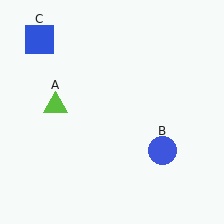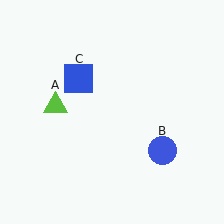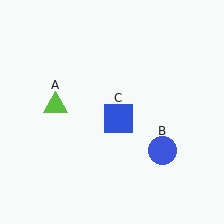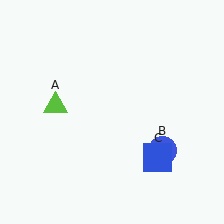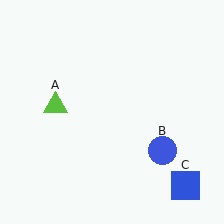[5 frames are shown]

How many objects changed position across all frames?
1 object changed position: blue square (object C).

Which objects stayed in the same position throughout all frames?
Lime triangle (object A) and blue circle (object B) remained stationary.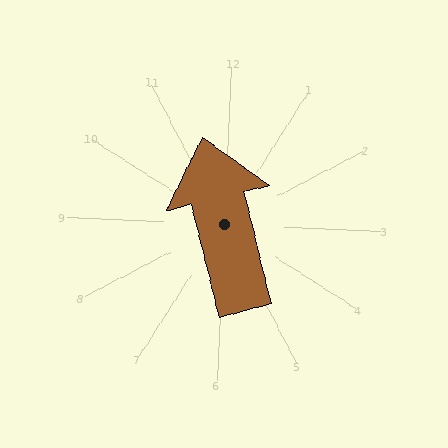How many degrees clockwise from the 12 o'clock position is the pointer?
Approximately 344 degrees.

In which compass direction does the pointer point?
North.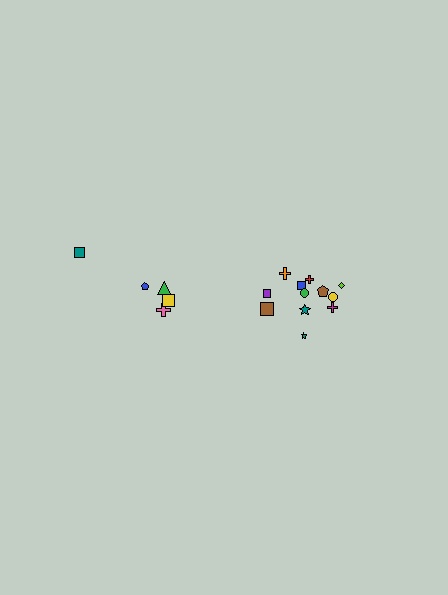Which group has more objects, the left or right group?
The right group.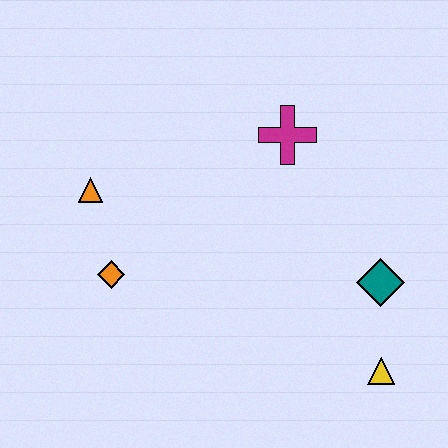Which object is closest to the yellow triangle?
The teal diamond is closest to the yellow triangle.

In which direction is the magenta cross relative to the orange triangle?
The magenta cross is to the right of the orange triangle.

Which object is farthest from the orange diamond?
The yellow triangle is farthest from the orange diamond.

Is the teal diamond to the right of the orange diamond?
Yes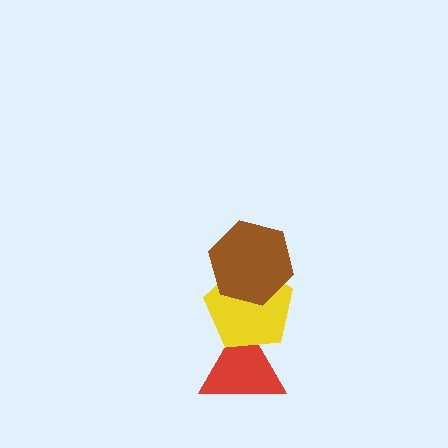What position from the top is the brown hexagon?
The brown hexagon is 1st from the top.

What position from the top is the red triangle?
The red triangle is 3rd from the top.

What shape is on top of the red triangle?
The yellow pentagon is on top of the red triangle.